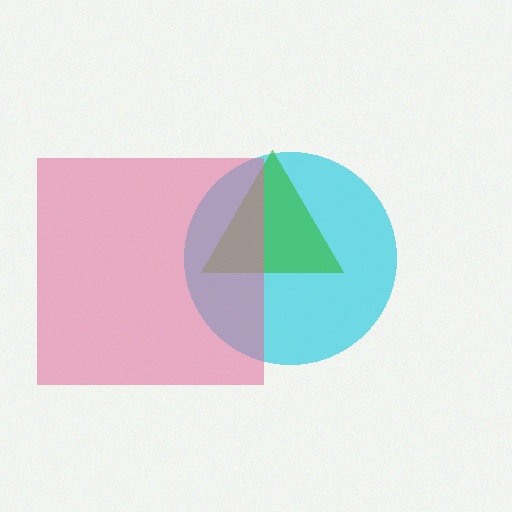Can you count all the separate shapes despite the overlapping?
Yes, there are 3 separate shapes.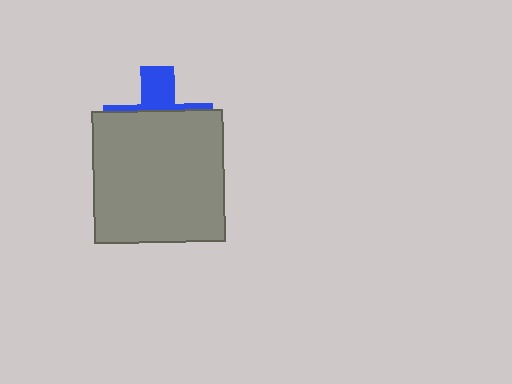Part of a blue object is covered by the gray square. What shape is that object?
It is a cross.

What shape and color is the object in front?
The object in front is a gray square.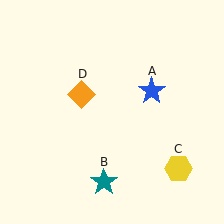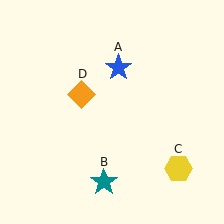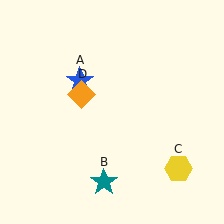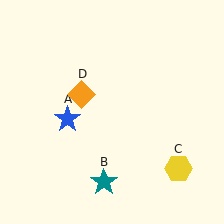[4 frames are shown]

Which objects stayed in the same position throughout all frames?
Teal star (object B) and yellow hexagon (object C) and orange diamond (object D) remained stationary.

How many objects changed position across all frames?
1 object changed position: blue star (object A).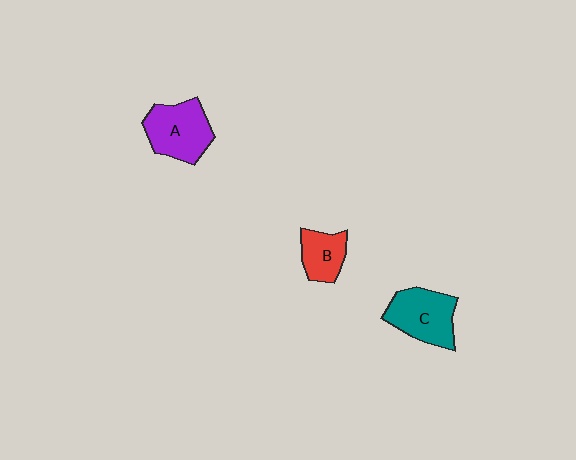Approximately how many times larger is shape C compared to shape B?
Approximately 1.6 times.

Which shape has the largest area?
Shape A (purple).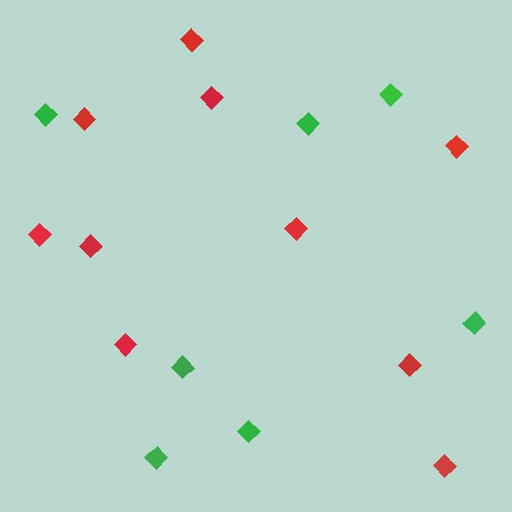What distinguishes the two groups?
There are 2 groups: one group of red diamonds (10) and one group of green diamonds (7).